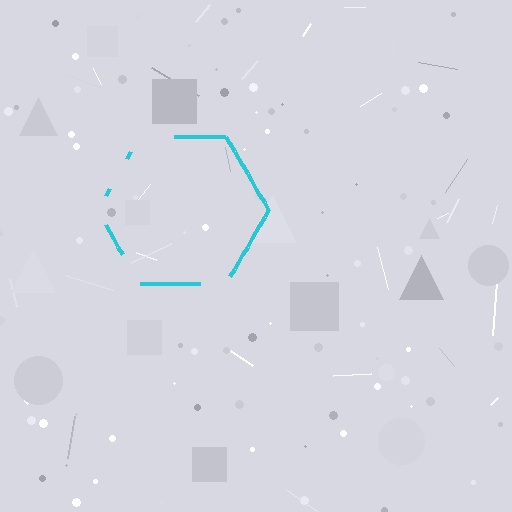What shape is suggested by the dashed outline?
The dashed outline suggests a hexagon.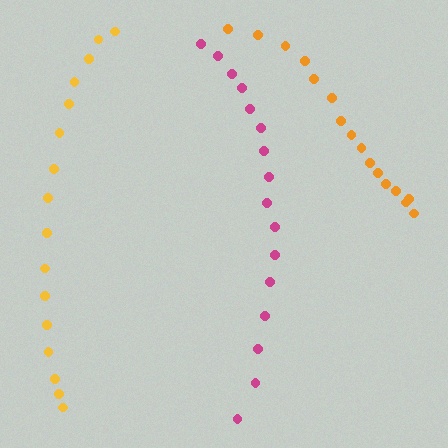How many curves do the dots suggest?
There are 3 distinct paths.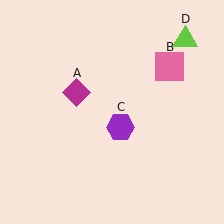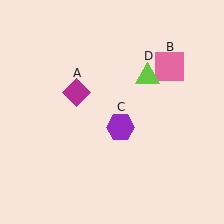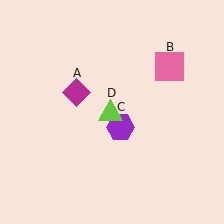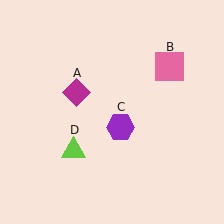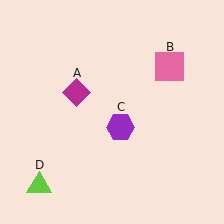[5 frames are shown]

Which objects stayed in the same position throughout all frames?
Magenta diamond (object A) and pink square (object B) and purple hexagon (object C) remained stationary.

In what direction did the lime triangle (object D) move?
The lime triangle (object D) moved down and to the left.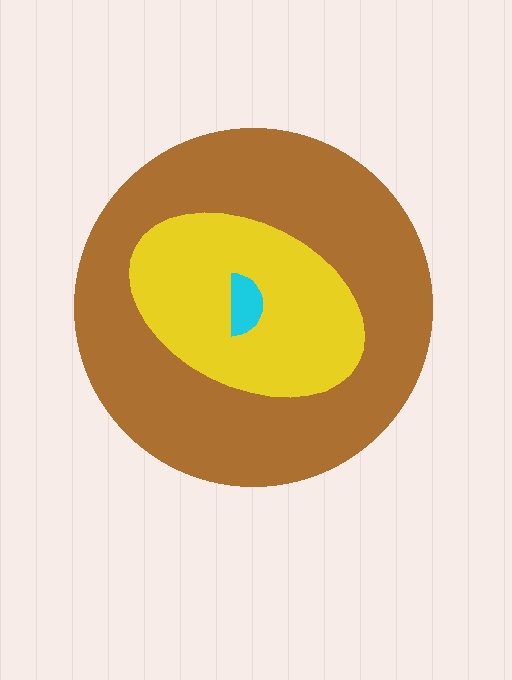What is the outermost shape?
The brown circle.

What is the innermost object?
The cyan semicircle.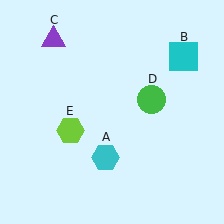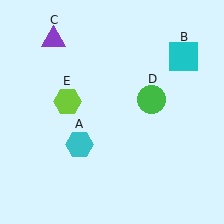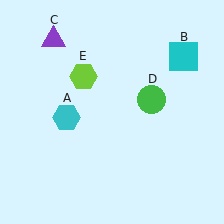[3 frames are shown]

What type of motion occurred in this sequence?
The cyan hexagon (object A), lime hexagon (object E) rotated clockwise around the center of the scene.